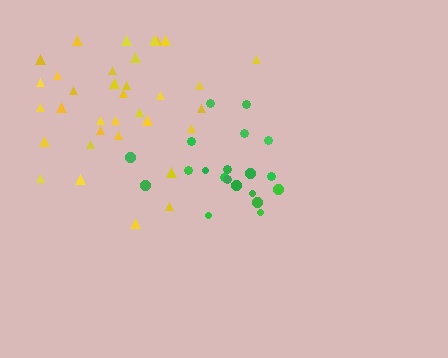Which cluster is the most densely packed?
Green.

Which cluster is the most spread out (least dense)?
Yellow.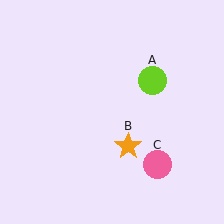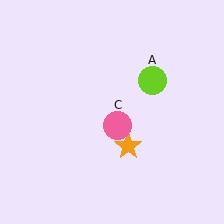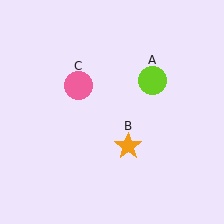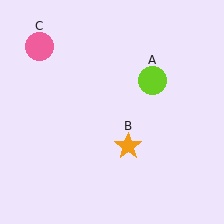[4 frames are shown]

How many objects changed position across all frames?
1 object changed position: pink circle (object C).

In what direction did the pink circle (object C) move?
The pink circle (object C) moved up and to the left.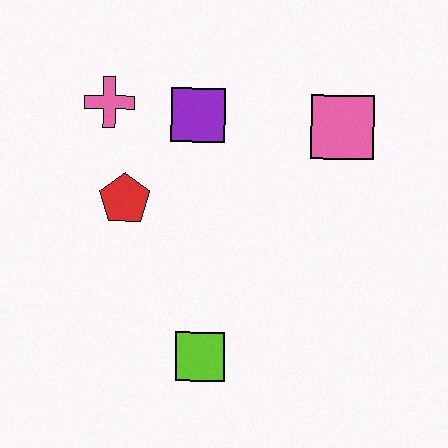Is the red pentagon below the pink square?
Yes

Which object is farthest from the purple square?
The lime square is farthest from the purple square.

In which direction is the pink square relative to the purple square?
The pink square is to the right of the purple square.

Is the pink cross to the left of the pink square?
Yes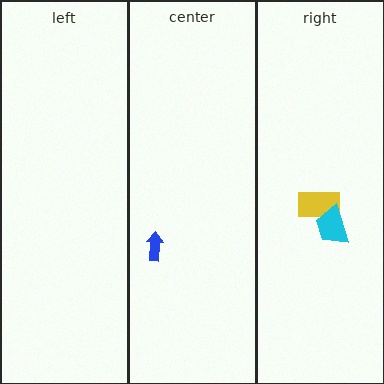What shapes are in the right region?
The yellow rectangle, the cyan trapezoid.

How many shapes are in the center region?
1.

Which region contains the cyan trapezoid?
The right region.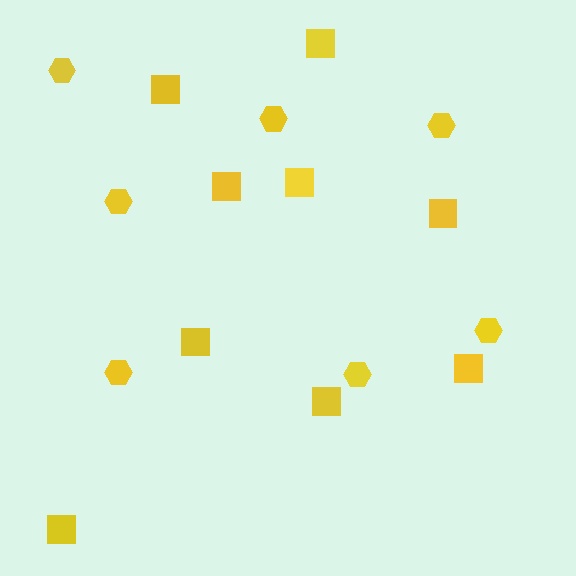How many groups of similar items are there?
There are 2 groups: one group of hexagons (7) and one group of squares (9).